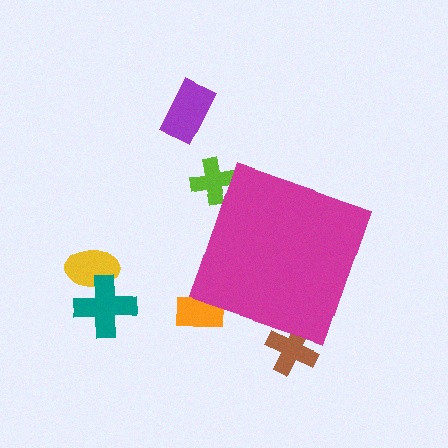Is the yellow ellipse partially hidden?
No, the yellow ellipse is fully visible.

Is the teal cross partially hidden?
No, the teal cross is fully visible.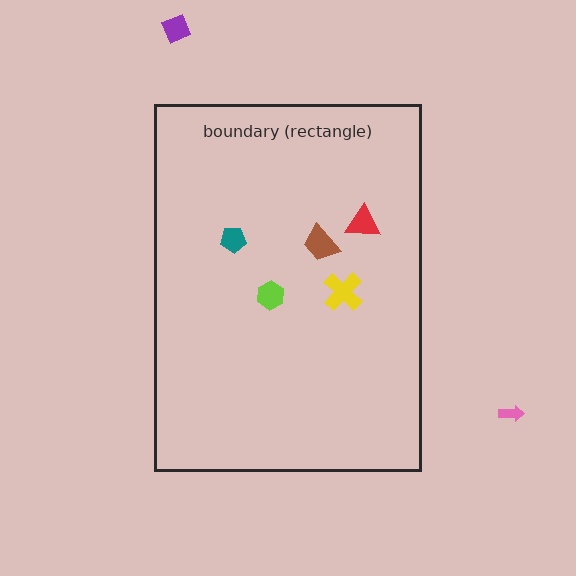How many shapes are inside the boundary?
5 inside, 2 outside.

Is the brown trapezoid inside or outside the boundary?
Inside.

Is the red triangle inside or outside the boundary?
Inside.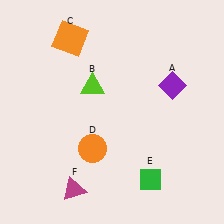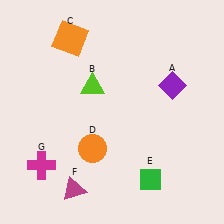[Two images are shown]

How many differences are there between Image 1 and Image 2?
There is 1 difference between the two images.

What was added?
A magenta cross (G) was added in Image 2.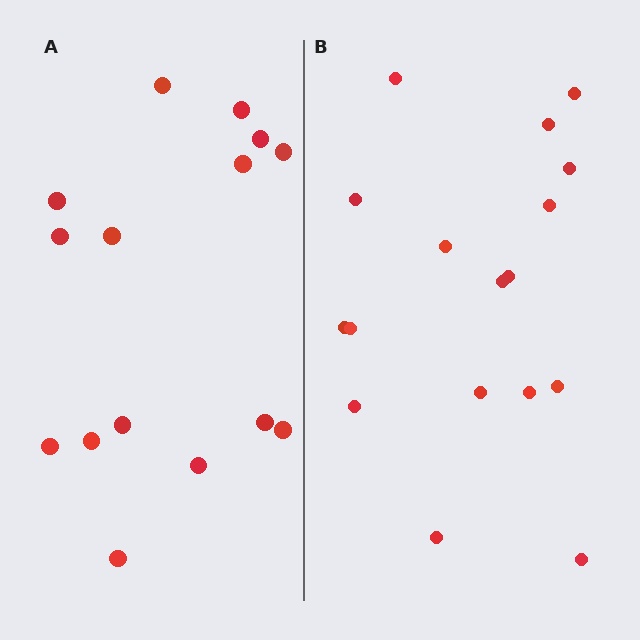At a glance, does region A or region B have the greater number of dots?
Region B (the right region) has more dots.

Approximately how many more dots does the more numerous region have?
Region B has just a few more — roughly 2 or 3 more dots than region A.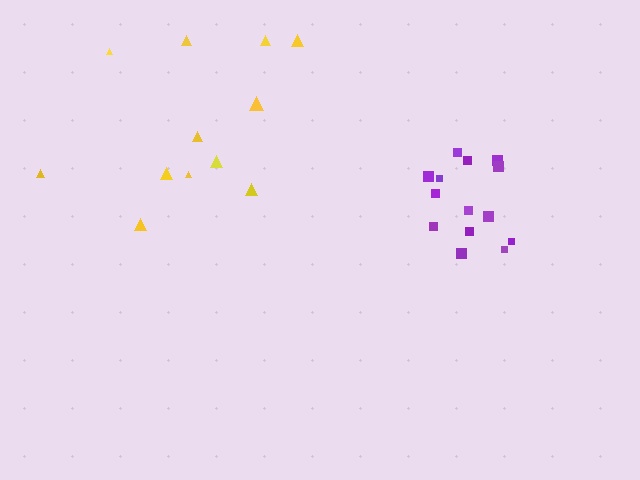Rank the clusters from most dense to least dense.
purple, yellow.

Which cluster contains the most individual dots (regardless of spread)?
Purple (14).